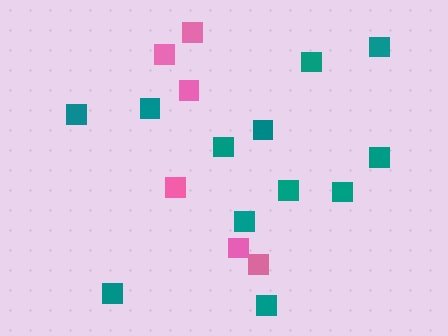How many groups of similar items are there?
There are 2 groups: one group of teal squares (12) and one group of pink squares (6).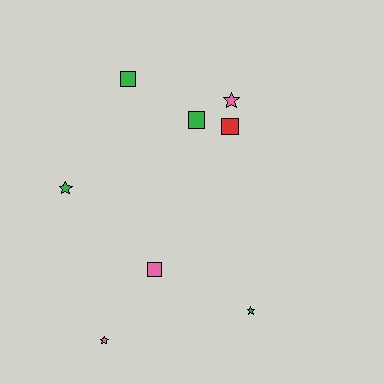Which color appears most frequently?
Green, with 4 objects.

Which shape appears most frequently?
Square, with 4 objects.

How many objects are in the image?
There are 8 objects.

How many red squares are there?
There is 1 red square.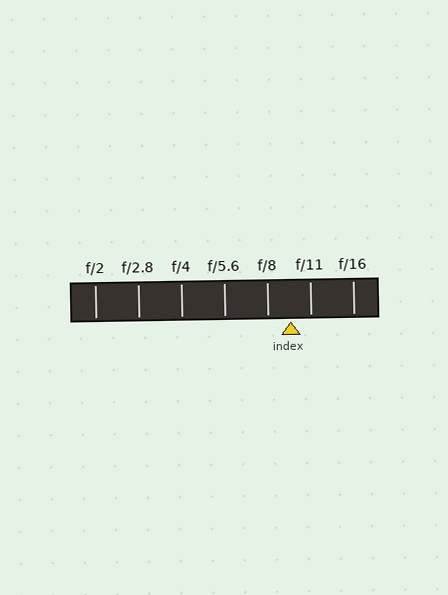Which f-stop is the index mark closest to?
The index mark is closest to f/11.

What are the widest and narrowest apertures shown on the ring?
The widest aperture shown is f/2 and the narrowest is f/16.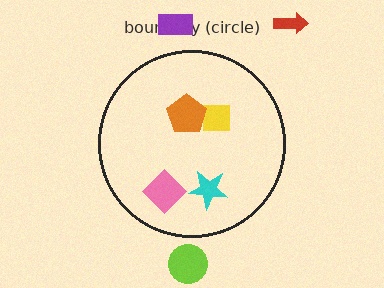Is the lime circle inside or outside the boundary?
Outside.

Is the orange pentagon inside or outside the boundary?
Inside.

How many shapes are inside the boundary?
4 inside, 3 outside.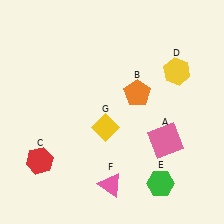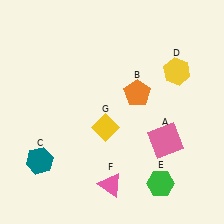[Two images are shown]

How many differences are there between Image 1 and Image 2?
There is 1 difference between the two images.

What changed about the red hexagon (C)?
In Image 1, C is red. In Image 2, it changed to teal.